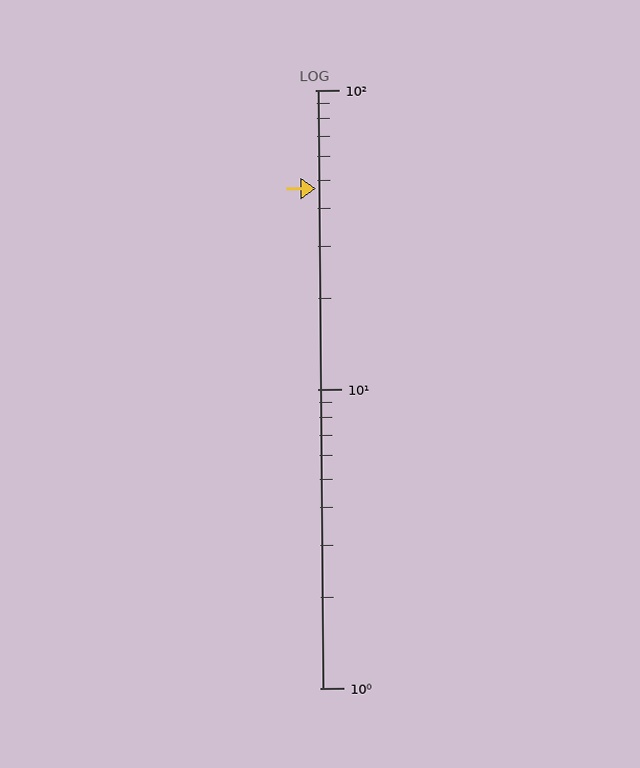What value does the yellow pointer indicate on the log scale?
The pointer indicates approximately 47.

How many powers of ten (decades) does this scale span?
The scale spans 2 decades, from 1 to 100.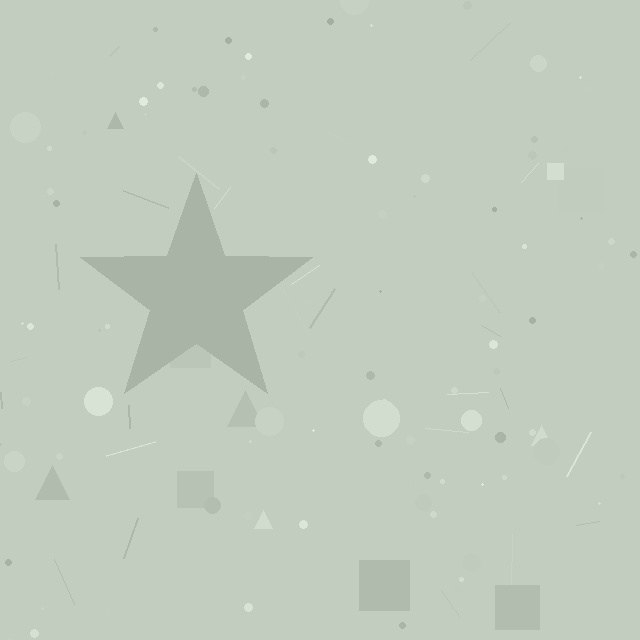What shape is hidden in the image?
A star is hidden in the image.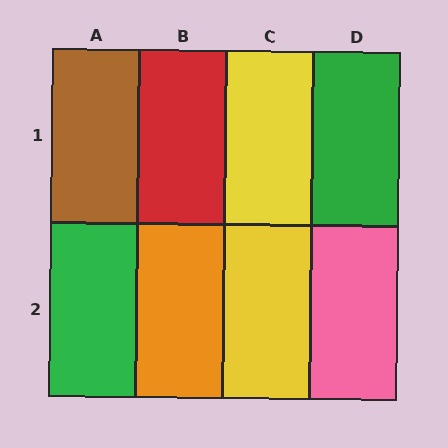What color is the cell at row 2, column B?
Orange.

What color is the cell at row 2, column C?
Yellow.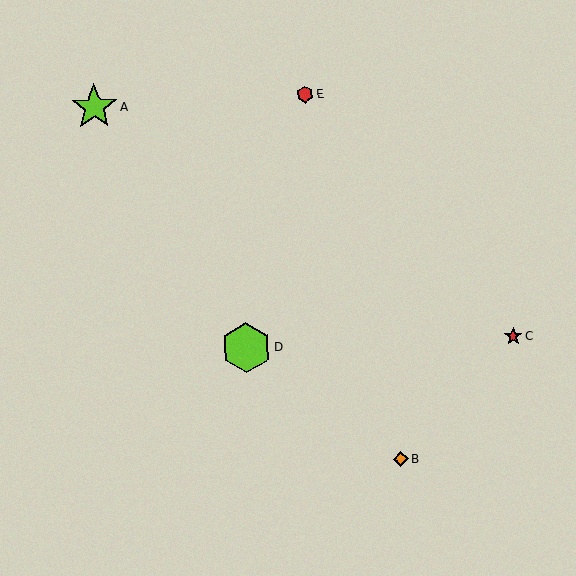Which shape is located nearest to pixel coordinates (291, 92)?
The red hexagon (labeled E) at (305, 94) is nearest to that location.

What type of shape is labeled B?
Shape B is an orange diamond.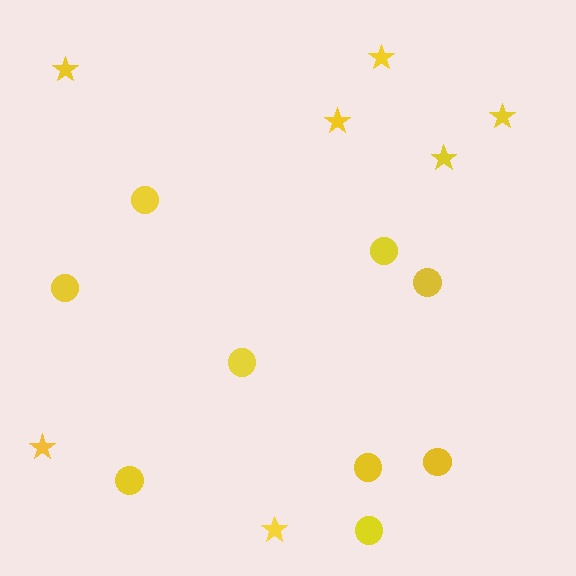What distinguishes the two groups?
There are 2 groups: one group of stars (7) and one group of circles (9).